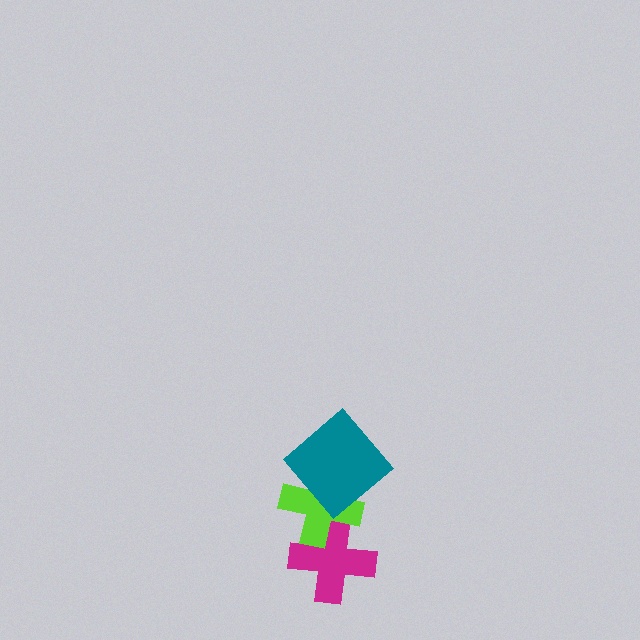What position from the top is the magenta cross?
The magenta cross is 3rd from the top.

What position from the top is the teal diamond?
The teal diamond is 1st from the top.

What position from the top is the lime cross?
The lime cross is 2nd from the top.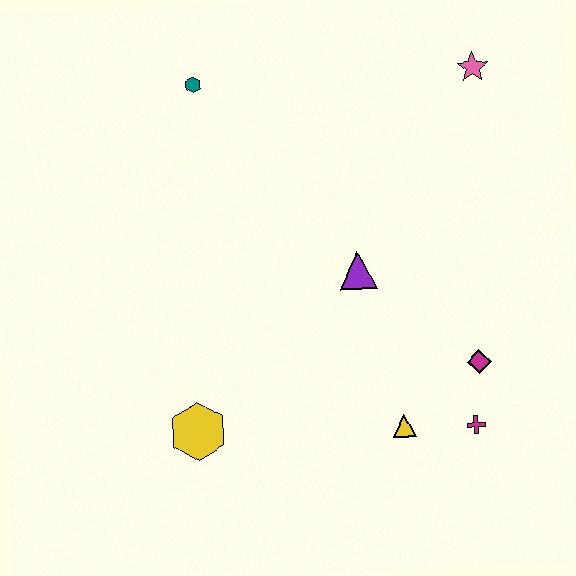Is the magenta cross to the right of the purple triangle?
Yes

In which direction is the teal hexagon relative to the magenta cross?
The teal hexagon is above the magenta cross.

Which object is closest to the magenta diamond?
The magenta cross is closest to the magenta diamond.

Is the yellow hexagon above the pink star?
No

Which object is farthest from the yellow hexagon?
The pink star is farthest from the yellow hexagon.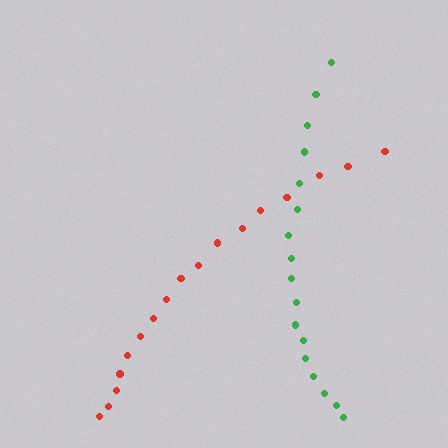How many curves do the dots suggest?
There are 2 distinct paths.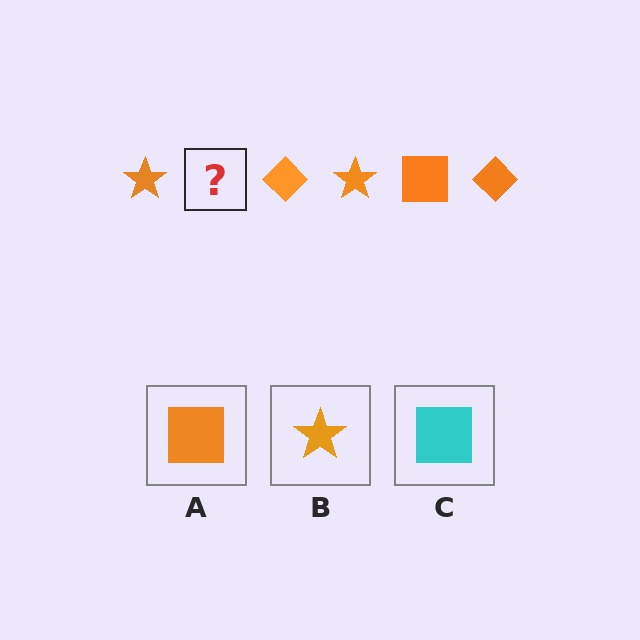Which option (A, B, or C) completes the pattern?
A.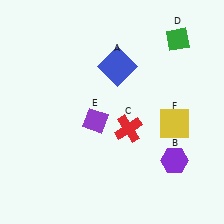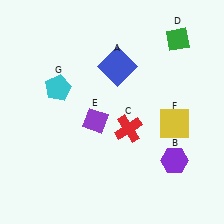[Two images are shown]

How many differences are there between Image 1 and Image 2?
There is 1 difference between the two images.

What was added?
A cyan pentagon (G) was added in Image 2.